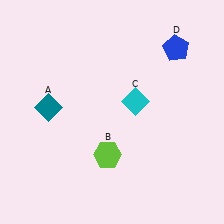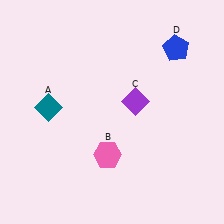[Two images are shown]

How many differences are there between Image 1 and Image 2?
There are 2 differences between the two images.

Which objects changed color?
B changed from lime to pink. C changed from cyan to purple.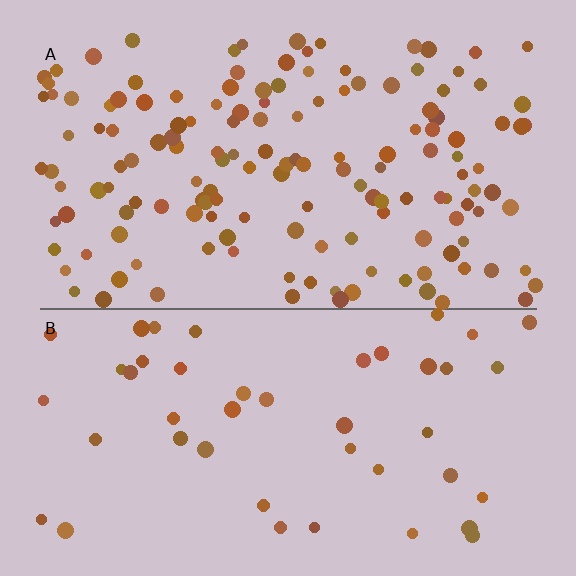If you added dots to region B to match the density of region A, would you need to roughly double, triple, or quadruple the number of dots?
Approximately triple.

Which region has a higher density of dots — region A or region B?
A (the top).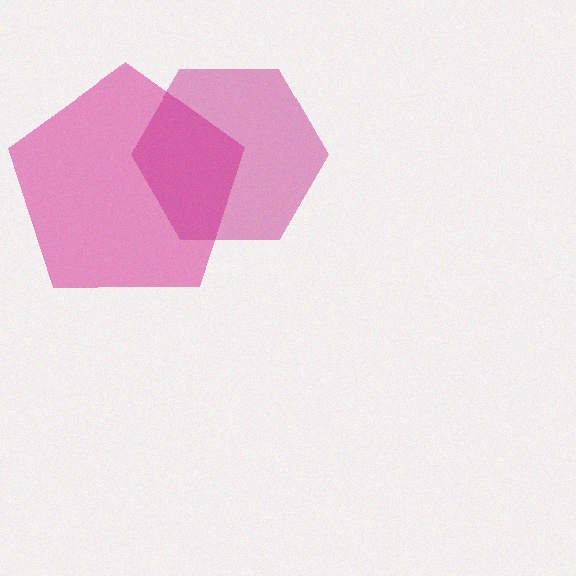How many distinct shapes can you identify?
There are 2 distinct shapes: a pink pentagon, a magenta hexagon.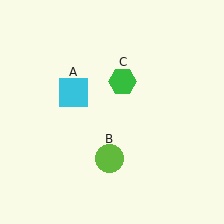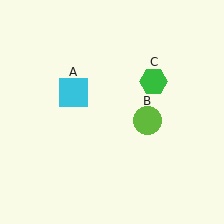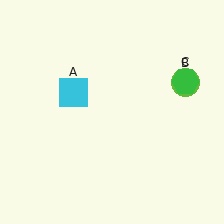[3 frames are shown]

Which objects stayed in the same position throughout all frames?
Cyan square (object A) remained stationary.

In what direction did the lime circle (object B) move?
The lime circle (object B) moved up and to the right.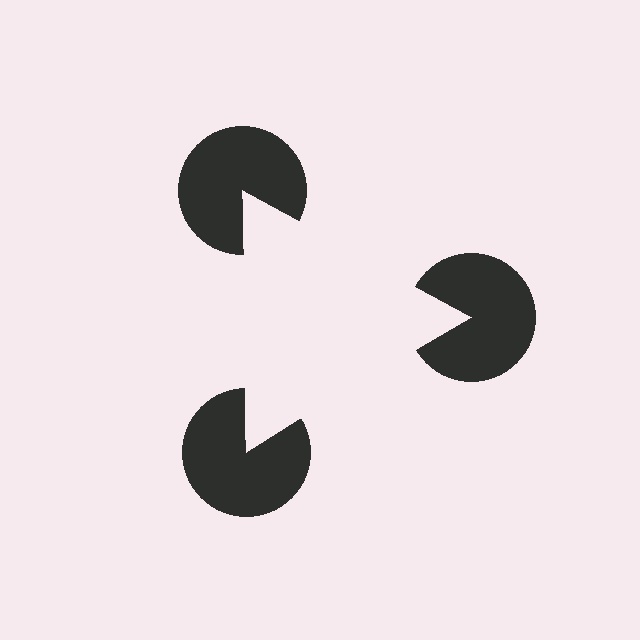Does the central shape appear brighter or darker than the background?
It typically appears slightly brighter than the background, even though no actual brightness change is drawn.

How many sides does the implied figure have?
3 sides.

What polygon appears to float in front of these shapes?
An illusory triangle — its edges are inferred from the aligned wedge cuts in the pac-man discs, not physically drawn.